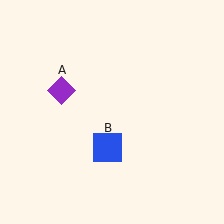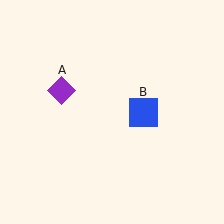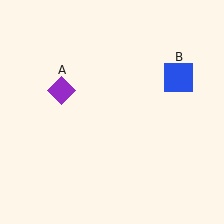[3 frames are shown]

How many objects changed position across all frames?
1 object changed position: blue square (object B).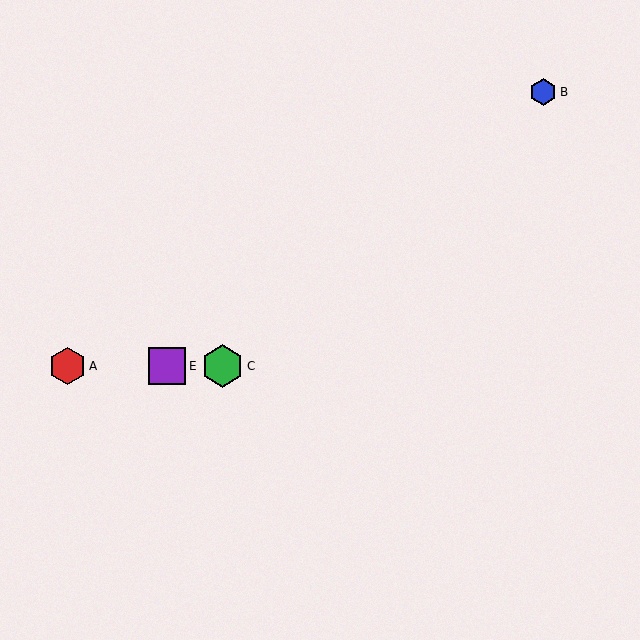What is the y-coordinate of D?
Object D is at y≈366.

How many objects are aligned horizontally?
4 objects (A, C, D, E) are aligned horizontally.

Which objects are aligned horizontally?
Objects A, C, D, E are aligned horizontally.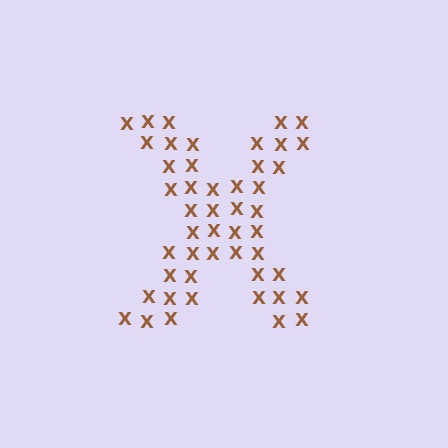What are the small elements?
The small elements are letter X's.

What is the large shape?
The large shape is the letter X.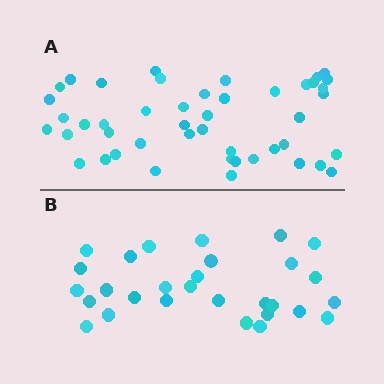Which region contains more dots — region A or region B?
Region A (the top region) has more dots.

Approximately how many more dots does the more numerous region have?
Region A has approximately 15 more dots than region B.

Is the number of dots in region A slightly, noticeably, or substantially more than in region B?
Region A has substantially more. The ratio is roughly 1.6 to 1.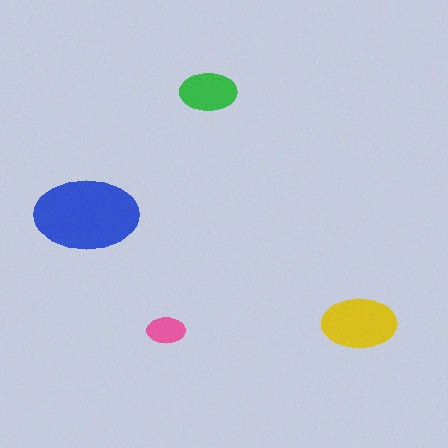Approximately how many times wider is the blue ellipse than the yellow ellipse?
About 1.5 times wider.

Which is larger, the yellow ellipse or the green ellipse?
The yellow one.